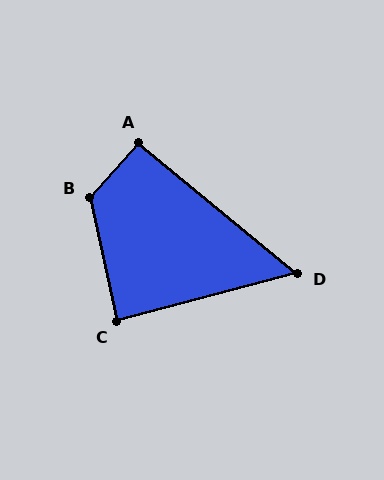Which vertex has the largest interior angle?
B, at approximately 126 degrees.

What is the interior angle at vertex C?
Approximately 88 degrees (approximately right).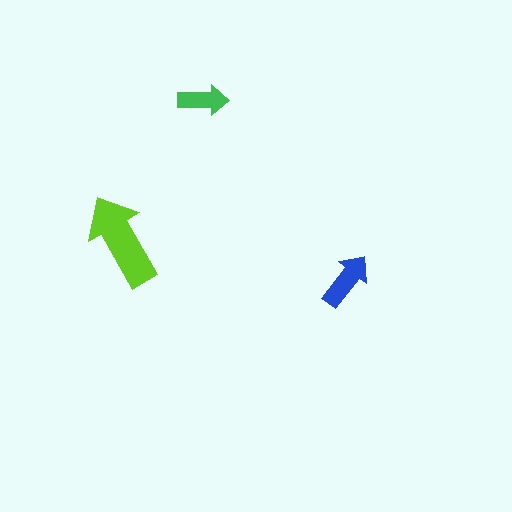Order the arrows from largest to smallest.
the lime one, the blue one, the green one.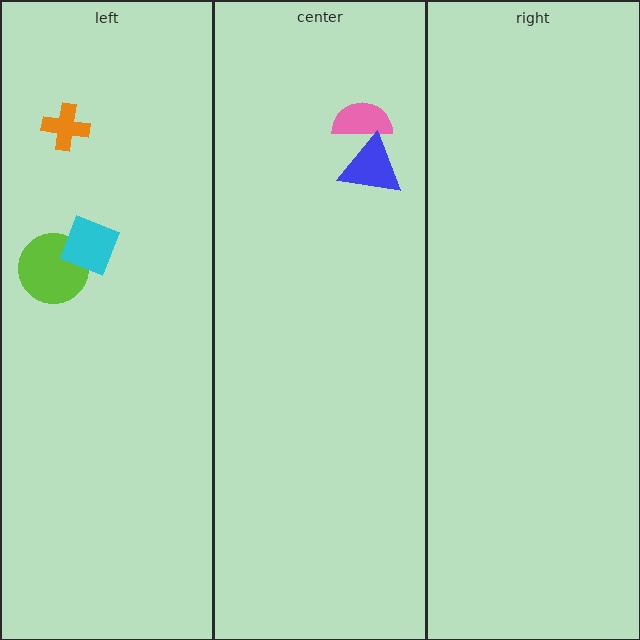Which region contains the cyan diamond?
The left region.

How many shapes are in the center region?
2.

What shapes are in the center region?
The pink semicircle, the blue triangle.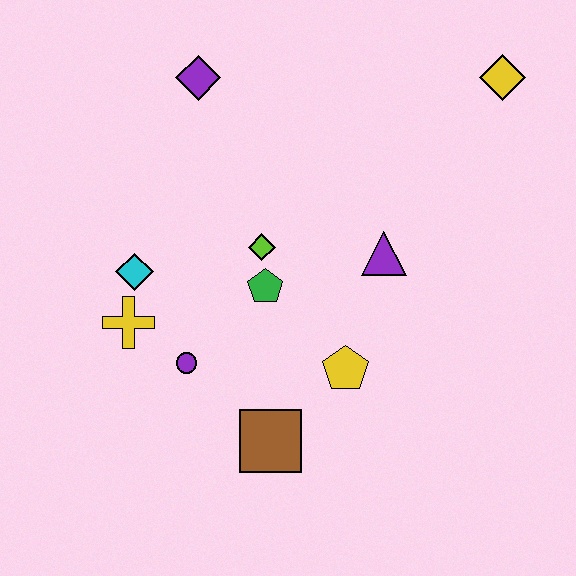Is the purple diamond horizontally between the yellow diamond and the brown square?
No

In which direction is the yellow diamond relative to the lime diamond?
The yellow diamond is to the right of the lime diamond.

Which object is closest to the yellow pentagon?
The brown square is closest to the yellow pentagon.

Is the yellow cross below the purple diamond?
Yes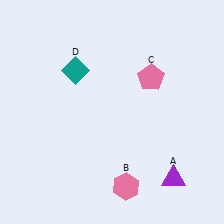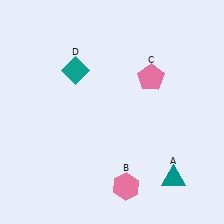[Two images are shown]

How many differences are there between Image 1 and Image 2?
There is 1 difference between the two images.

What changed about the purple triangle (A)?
In Image 1, A is purple. In Image 2, it changed to teal.